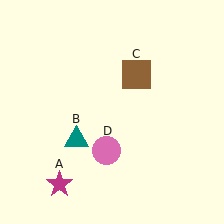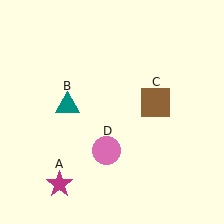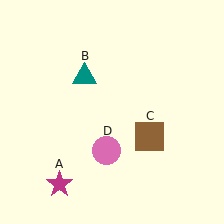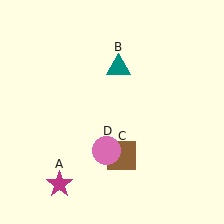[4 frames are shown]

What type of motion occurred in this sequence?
The teal triangle (object B), brown square (object C) rotated clockwise around the center of the scene.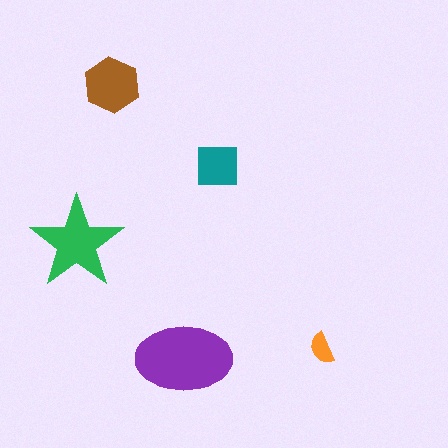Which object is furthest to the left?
The green star is leftmost.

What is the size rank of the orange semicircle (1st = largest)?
5th.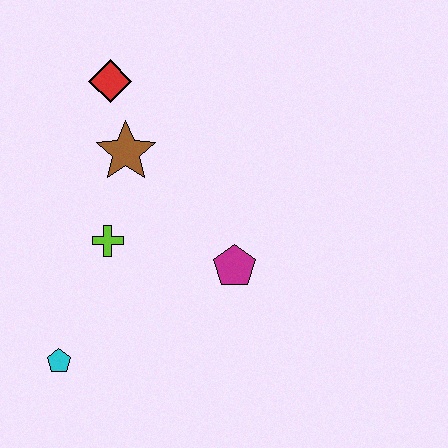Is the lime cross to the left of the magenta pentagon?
Yes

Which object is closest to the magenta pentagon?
The lime cross is closest to the magenta pentagon.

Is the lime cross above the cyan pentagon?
Yes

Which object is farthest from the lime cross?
The red diamond is farthest from the lime cross.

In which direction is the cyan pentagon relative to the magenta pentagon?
The cyan pentagon is to the left of the magenta pentagon.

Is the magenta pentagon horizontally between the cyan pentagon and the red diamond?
No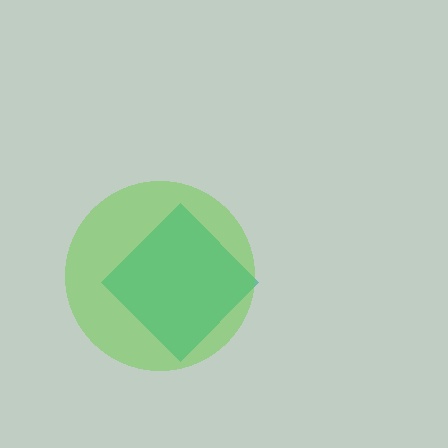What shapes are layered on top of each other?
The layered shapes are: a teal diamond, a lime circle.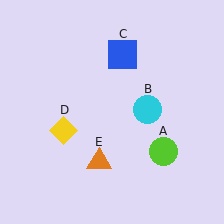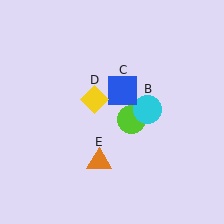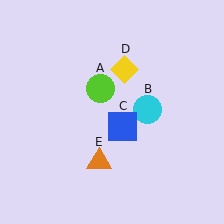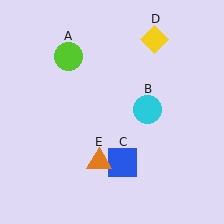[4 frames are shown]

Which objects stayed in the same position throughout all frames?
Cyan circle (object B) and orange triangle (object E) remained stationary.